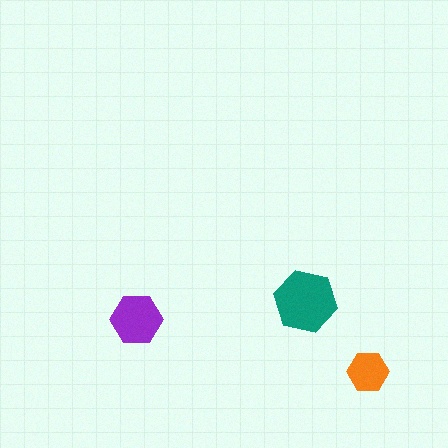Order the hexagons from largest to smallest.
the teal one, the purple one, the orange one.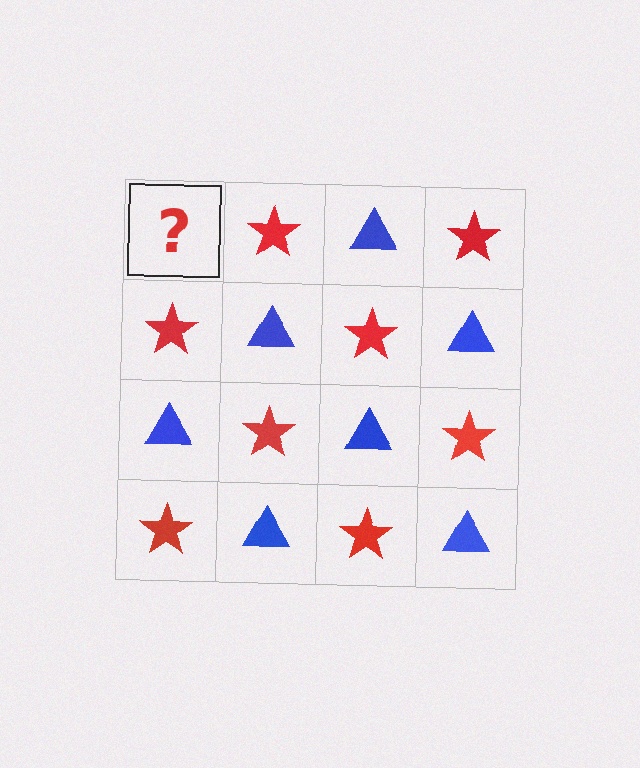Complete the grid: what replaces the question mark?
The question mark should be replaced with a blue triangle.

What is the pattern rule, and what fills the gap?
The rule is that it alternates blue triangle and red star in a checkerboard pattern. The gap should be filled with a blue triangle.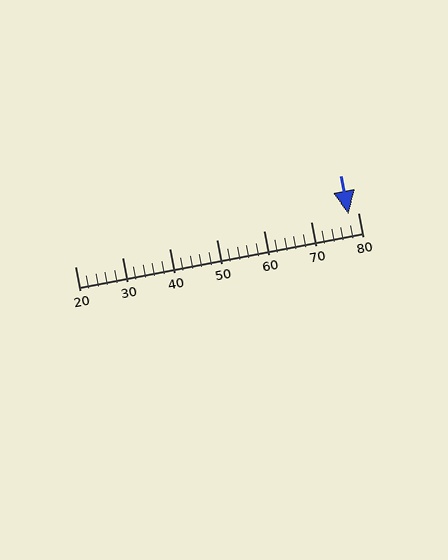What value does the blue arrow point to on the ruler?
The blue arrow points to approximately 78.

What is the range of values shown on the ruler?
The ruler shows values from 20 to 80.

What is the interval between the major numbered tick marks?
The major tick marks are spaced 10 units apart.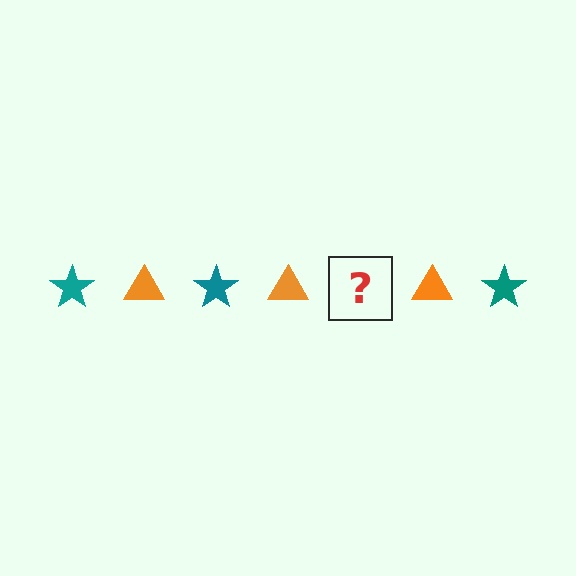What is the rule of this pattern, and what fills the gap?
The rule is that the pattern alternates between teal star and orange triangle. The gap should be filled with a teal star.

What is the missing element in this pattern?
The missing element is a teal star.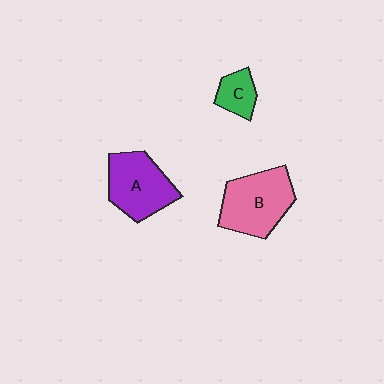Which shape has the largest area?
Shape B (pink).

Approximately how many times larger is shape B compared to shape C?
Approximately 2.6 times.